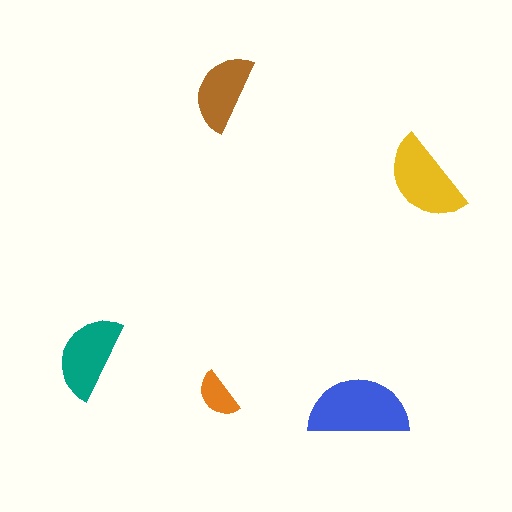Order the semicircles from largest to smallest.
the blue one, the yellow one, the teal one, the brown one, the orange one.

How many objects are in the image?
There are 5 objects in the image.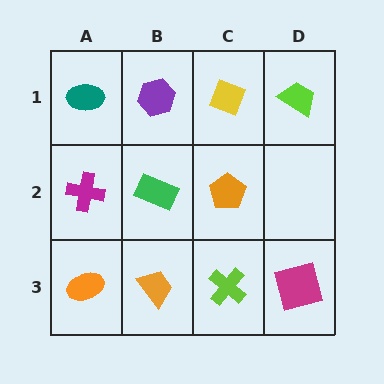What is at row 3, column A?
An orange ellipse.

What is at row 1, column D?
A lime trapezoid.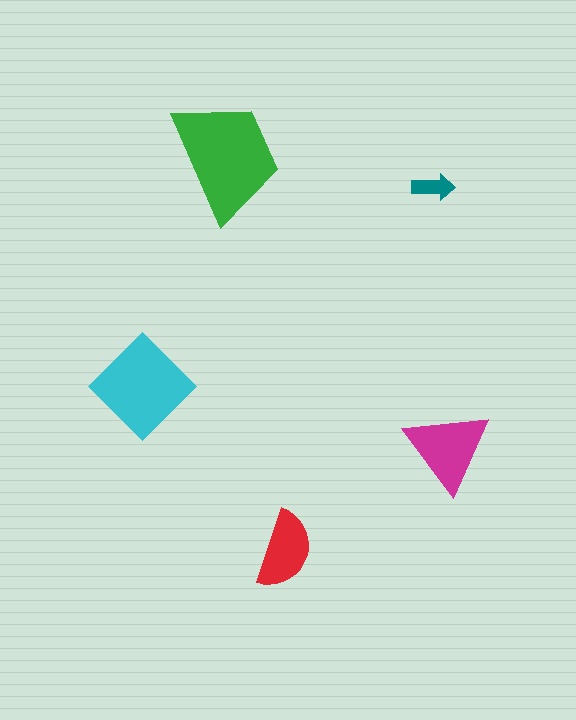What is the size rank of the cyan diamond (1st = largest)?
2nd.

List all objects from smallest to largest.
The teal arrow, the red semicircle, the magenta triangle, the cyan diamond, the green trapezoid.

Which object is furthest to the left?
The cyan diamond is leftmost.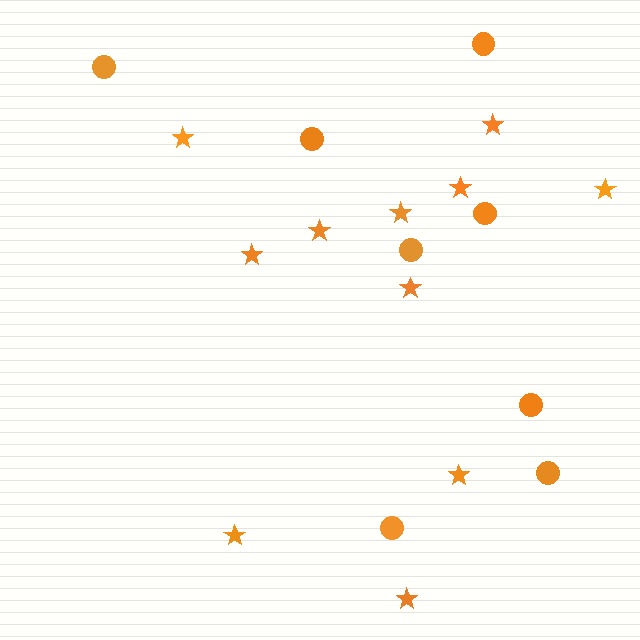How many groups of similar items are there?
There are 2 groups: one group of stars (11) and one group of circles (8).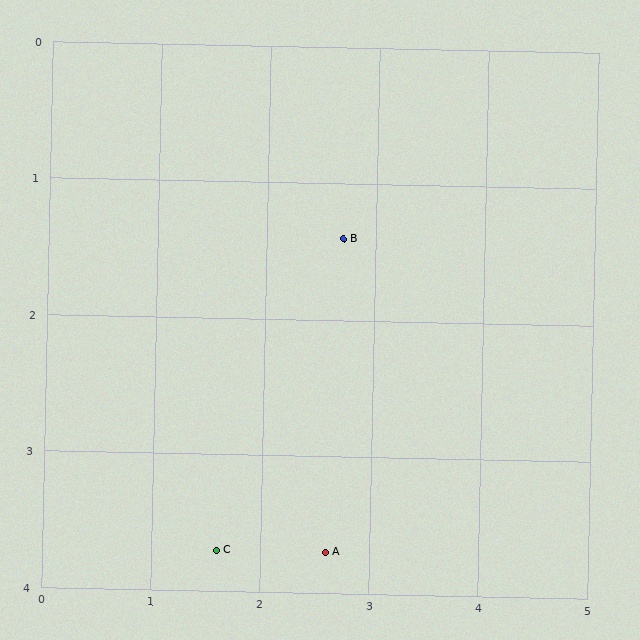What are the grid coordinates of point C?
Point C is at approximately (1.6, 3.7).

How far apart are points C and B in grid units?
Points C and B are about 2.5 grid units apart.